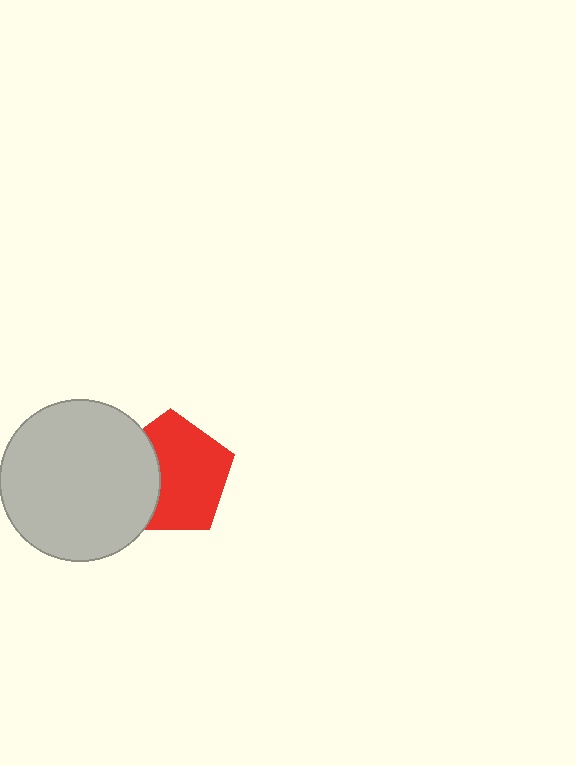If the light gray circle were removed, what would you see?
You would see the complete red pentagon.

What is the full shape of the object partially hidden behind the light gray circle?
The partially hidden object is a red pentagon.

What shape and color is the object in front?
The object in front is a light gray circle.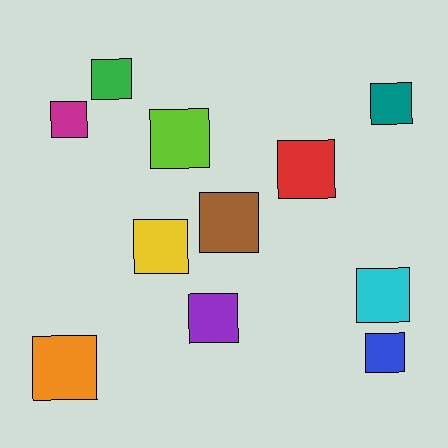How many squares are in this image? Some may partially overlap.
There are 11 squares.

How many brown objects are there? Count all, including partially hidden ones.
There is 1 brown object.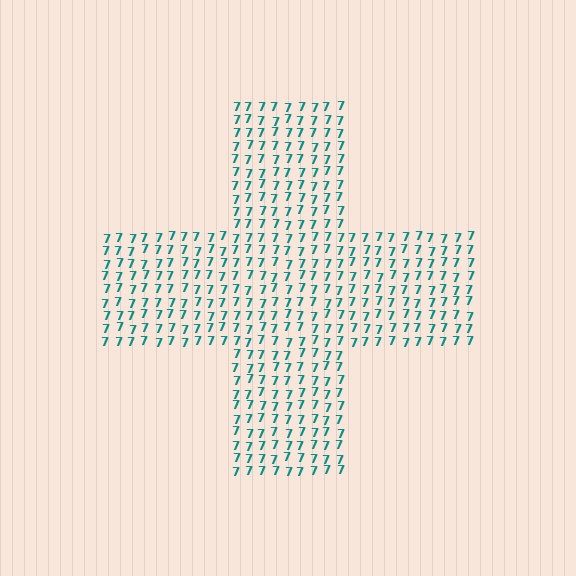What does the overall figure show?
The overall figure shows a cross.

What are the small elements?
The small elements are digit 7's.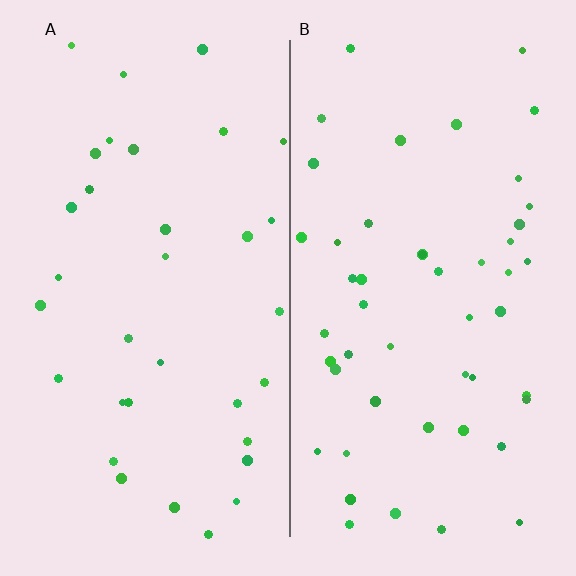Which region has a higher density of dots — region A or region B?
B (the right).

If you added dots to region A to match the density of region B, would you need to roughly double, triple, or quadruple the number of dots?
Approximately double.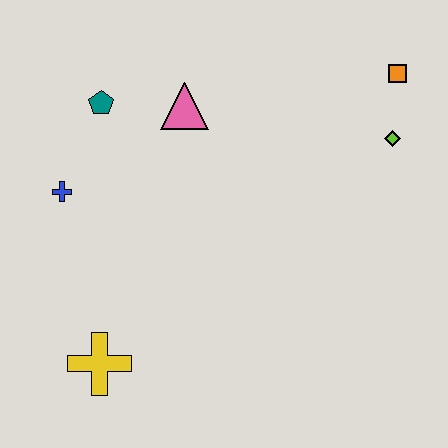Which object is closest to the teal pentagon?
The pink triangle is closest to the teal pentagon.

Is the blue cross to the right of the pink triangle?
No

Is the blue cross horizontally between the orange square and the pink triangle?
No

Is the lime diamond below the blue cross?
No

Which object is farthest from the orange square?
The yellow cross is farthest from the orange square.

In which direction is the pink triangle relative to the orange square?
The pink triangle is to the left of the orange square.